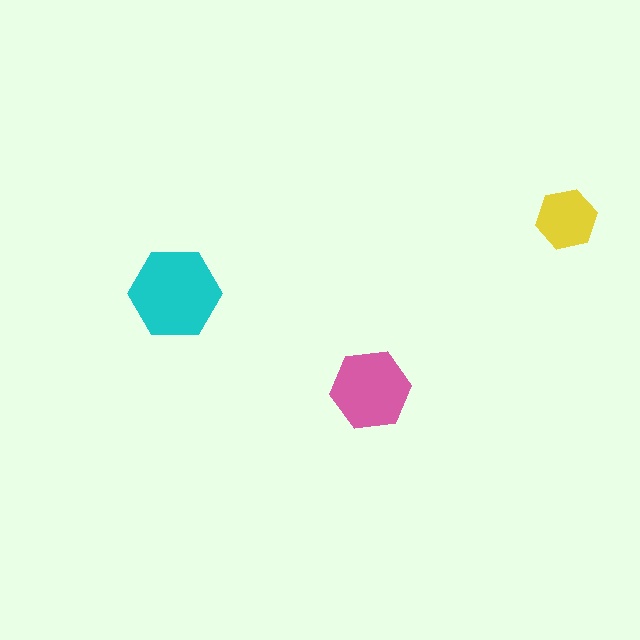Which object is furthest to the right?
The yellow hexagon is rightmost.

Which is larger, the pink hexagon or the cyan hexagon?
The cyan one.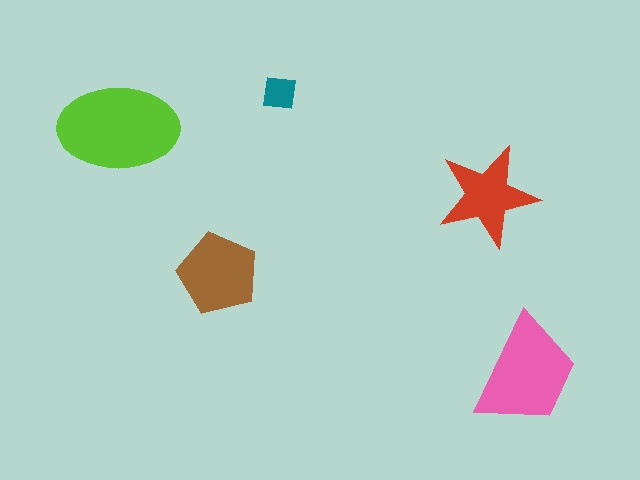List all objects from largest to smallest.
The lime ellipse, the pink trapezoid, the brown pentagon, the red star, the teal square.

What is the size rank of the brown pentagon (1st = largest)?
3rd.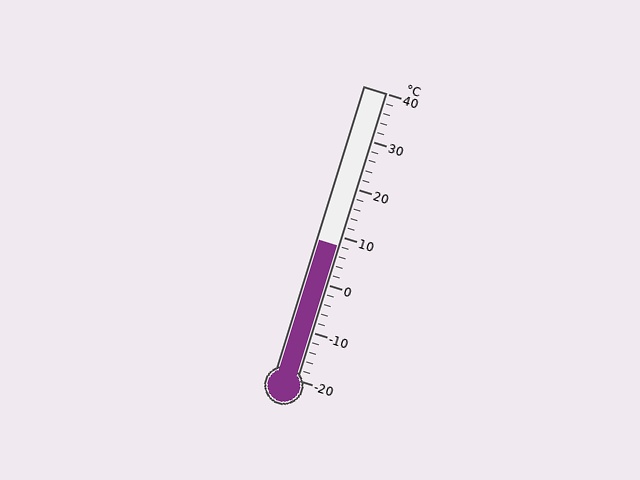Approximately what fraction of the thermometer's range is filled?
The thermometer is filled to approximately 45% of its range.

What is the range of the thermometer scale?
The thermometer scale ranges from -20°C to 40°C.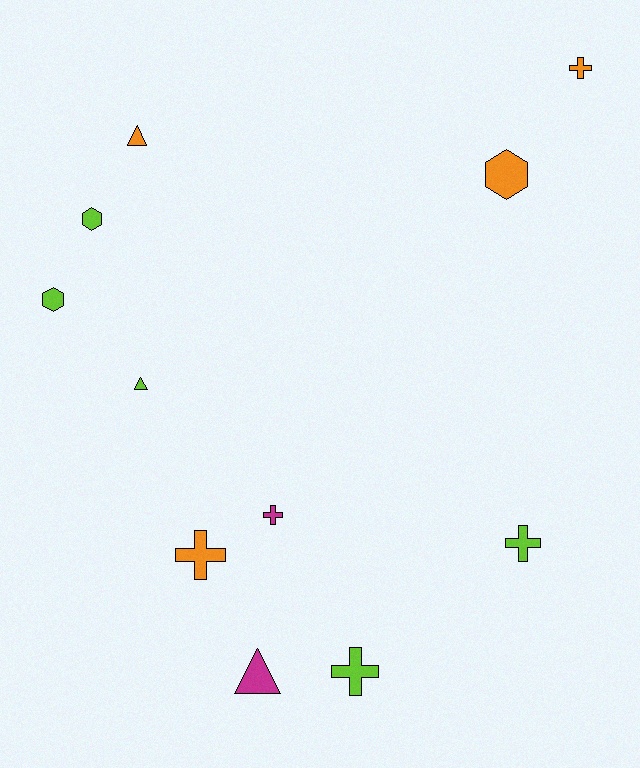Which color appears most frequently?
Lime, with 5 objects.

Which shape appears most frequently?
Cross, with 5 objects.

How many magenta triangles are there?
There is 1 magenta triangle.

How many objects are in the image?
There are 11 objects.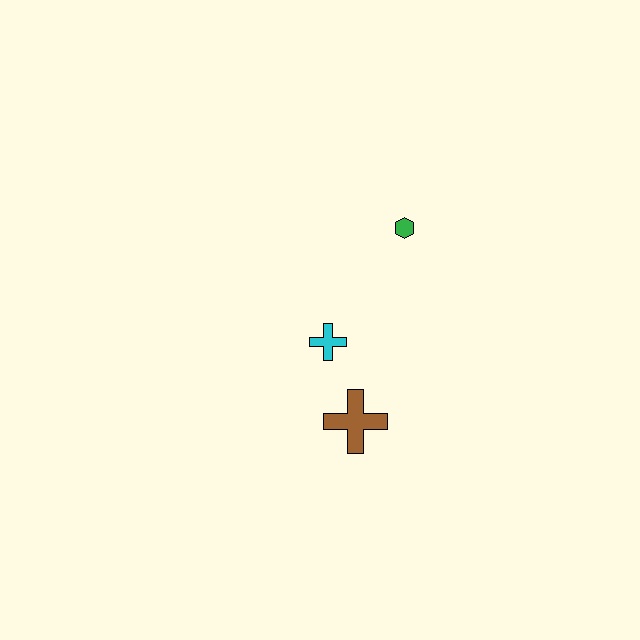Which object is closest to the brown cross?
The cyan cross is closest to the brown cross.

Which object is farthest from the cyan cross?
The green hexagon is farthest from the cyan cross.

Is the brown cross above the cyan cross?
No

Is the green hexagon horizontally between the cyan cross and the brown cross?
No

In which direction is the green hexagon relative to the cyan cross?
The green hexagon is above the cyan cross.